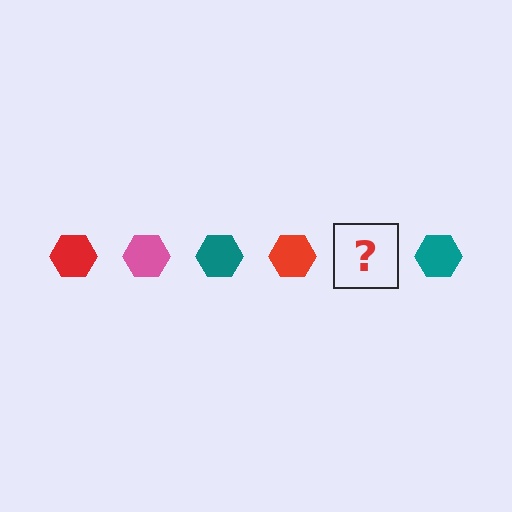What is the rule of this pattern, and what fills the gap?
The rule is that the pattern cycles through red, pink, teal hexagons. The gap should be filled with a pink hexagon.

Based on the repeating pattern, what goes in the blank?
The blank should be a pink hexagon.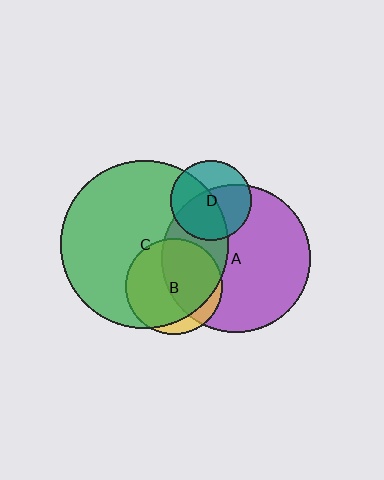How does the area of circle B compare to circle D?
Approximately 1.4 times.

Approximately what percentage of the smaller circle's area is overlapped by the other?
Approximately 60%.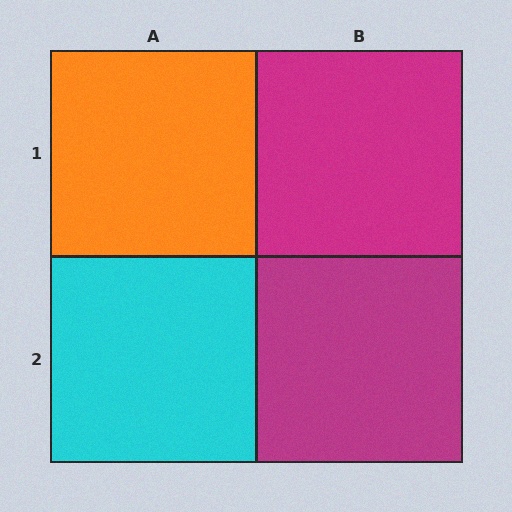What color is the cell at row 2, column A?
Cyan.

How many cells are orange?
1 cell is orange.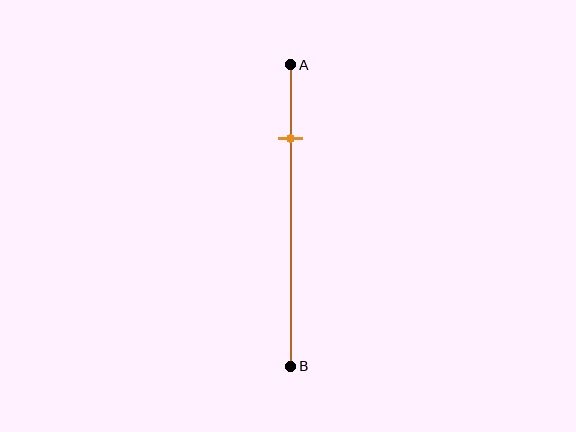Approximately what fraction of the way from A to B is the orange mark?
The orange mark is approximately 25% of the way from A to B.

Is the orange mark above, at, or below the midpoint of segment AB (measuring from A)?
The orange mark is above the midpoint of segment AB.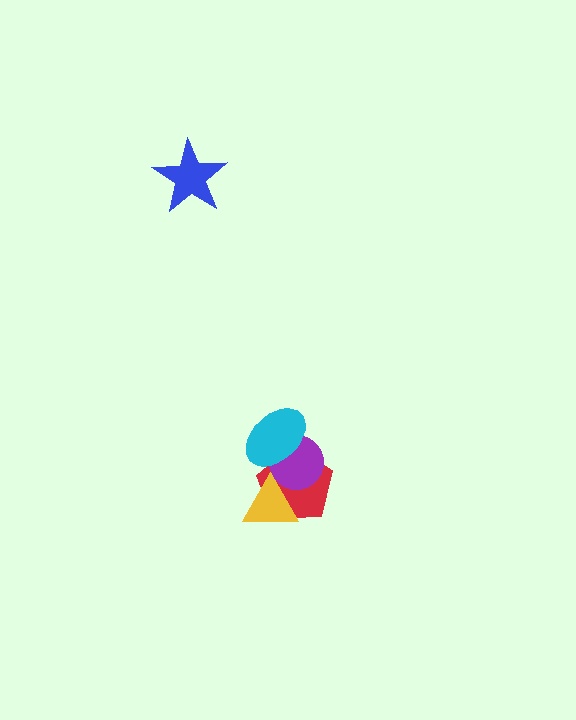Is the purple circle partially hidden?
Yes, it is partially covered by another shape.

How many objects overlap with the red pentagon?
3 objects overlap with the red pentagon.